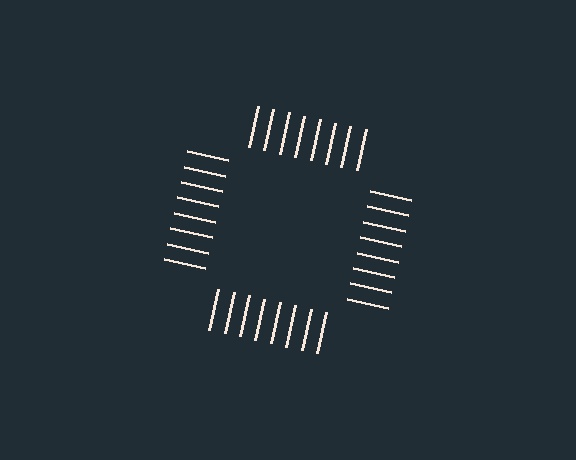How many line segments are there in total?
32 — 8 along each of the 4 edges.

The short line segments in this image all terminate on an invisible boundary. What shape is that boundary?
An illusory square — the line segments terminate on its edges but no continuous stroke is drawn.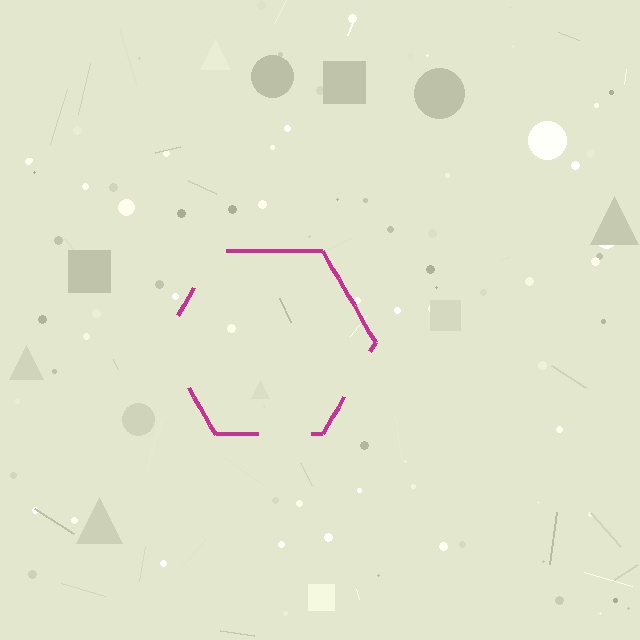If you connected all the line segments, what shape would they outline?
They would outline a hexagon.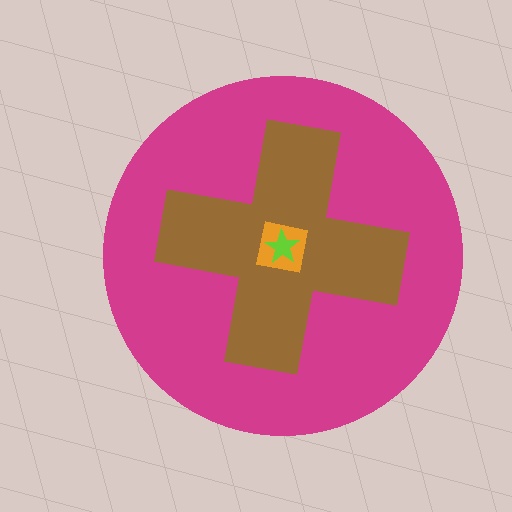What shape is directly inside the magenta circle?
The brown cross.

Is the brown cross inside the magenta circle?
Yes.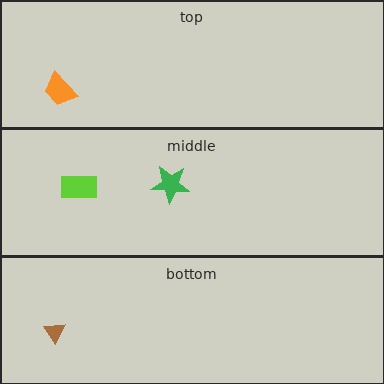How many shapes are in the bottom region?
1.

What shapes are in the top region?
The orange trapezoid.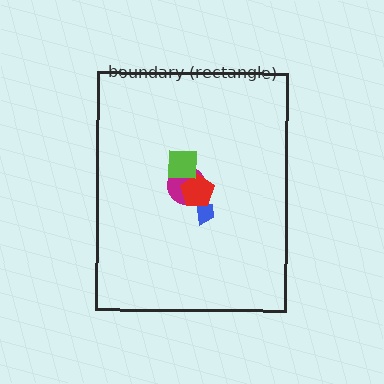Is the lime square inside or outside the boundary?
Inside.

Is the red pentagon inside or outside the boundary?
Inside.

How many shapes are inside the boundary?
4 inside, 0 outside.